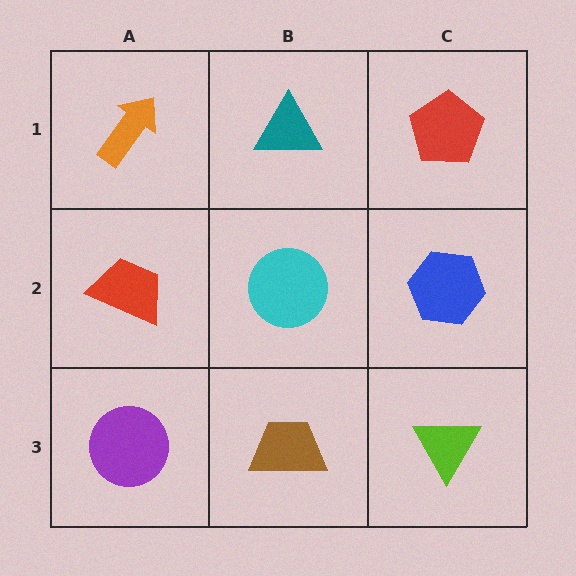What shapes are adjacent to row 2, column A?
An orange arrow (row 1, column A), a purple circle (row 3, column A), a cyan circle (row 2, column B).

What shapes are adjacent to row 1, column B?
A cyan circle (row 2, column B), an orange arrow (row 1, column A), a red pentagon (row 1, column C).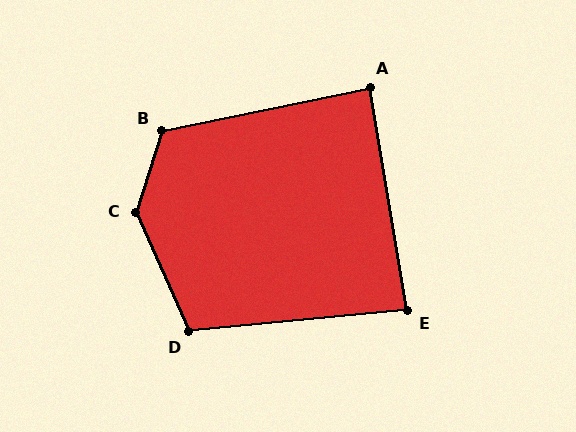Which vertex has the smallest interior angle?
E, at approximately 86 degrees.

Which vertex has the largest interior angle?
C, at approximately 138 degrees.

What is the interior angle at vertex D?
Approximately 108 degrees (obtuse).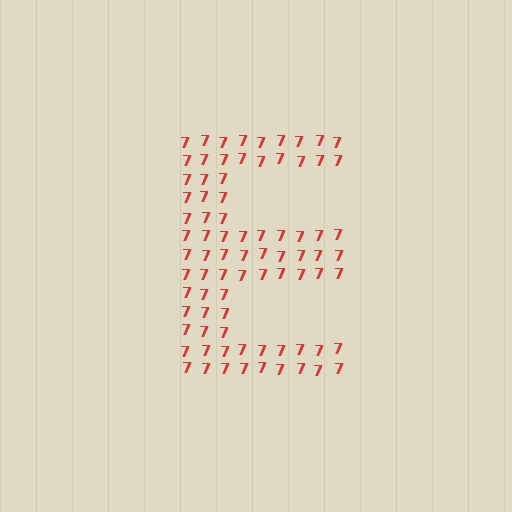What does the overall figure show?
The overall figure shows the letter E.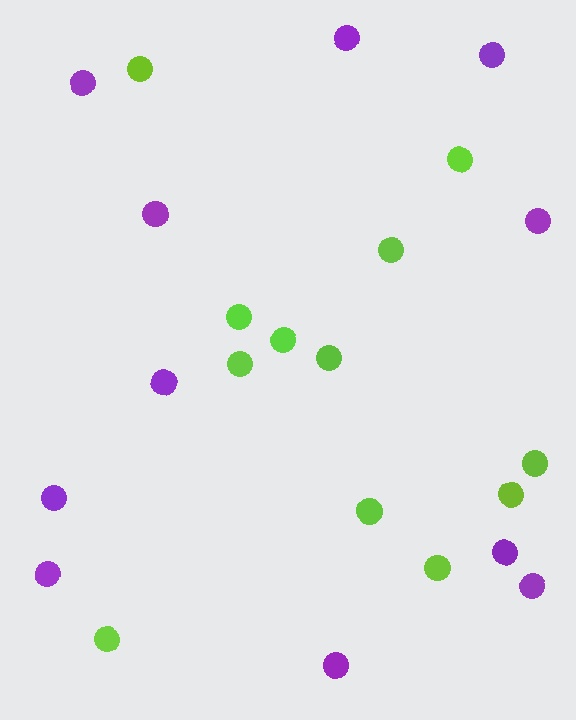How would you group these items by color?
There are 2 groups: one group of purple circles (11) and one group of lime circles (12).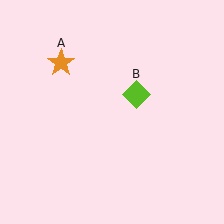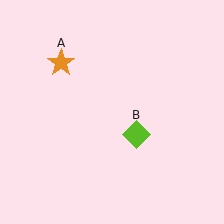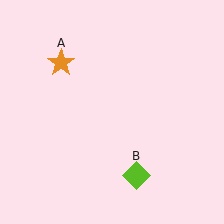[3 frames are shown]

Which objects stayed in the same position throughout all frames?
Orange star (object A) remained stationary.